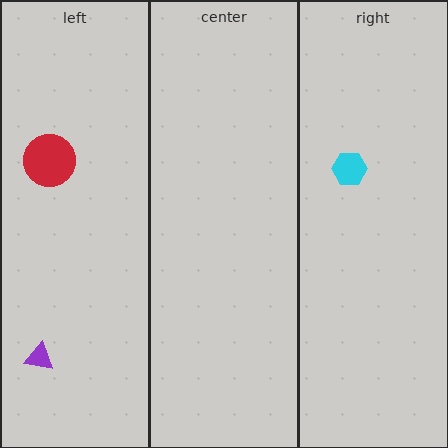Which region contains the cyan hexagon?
The right region.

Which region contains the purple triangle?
The left region.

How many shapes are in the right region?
1.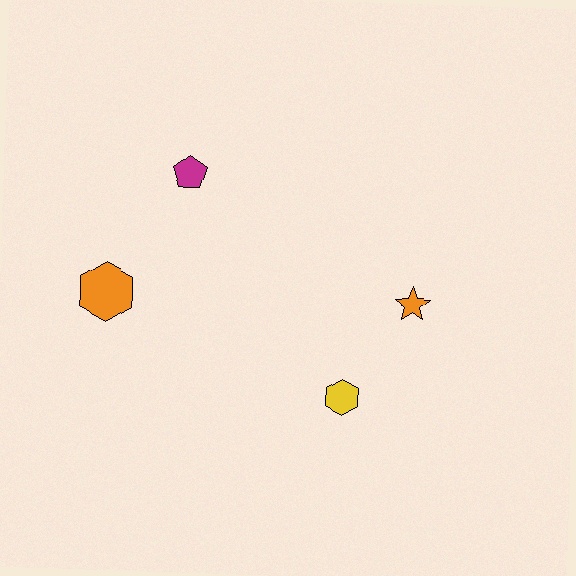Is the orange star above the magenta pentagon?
No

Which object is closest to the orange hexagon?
The magenta pentagon is closest to the orange hexagon.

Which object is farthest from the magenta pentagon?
The yellow hexagon is farthest from the magenta pentagon.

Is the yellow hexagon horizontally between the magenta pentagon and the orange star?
Yes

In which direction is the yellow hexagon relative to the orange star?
The yellow hexagon is below the orange star.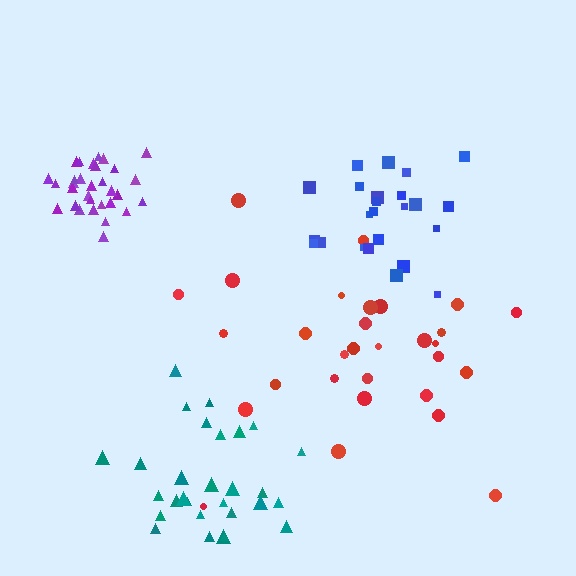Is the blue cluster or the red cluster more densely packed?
Blue.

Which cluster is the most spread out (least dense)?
Red.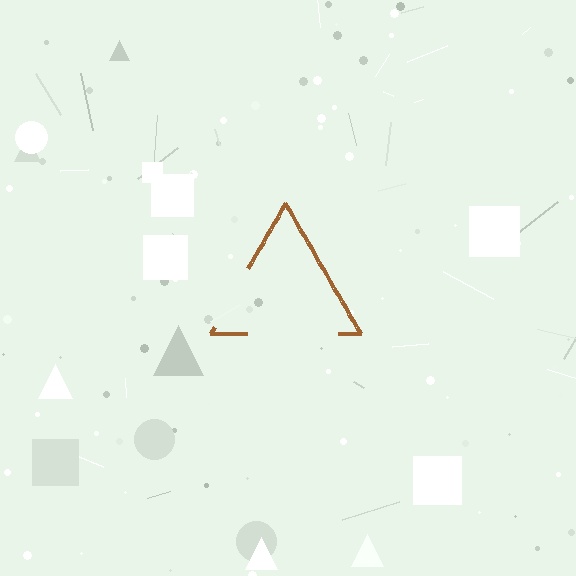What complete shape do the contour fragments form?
The contour fragments form a triangle.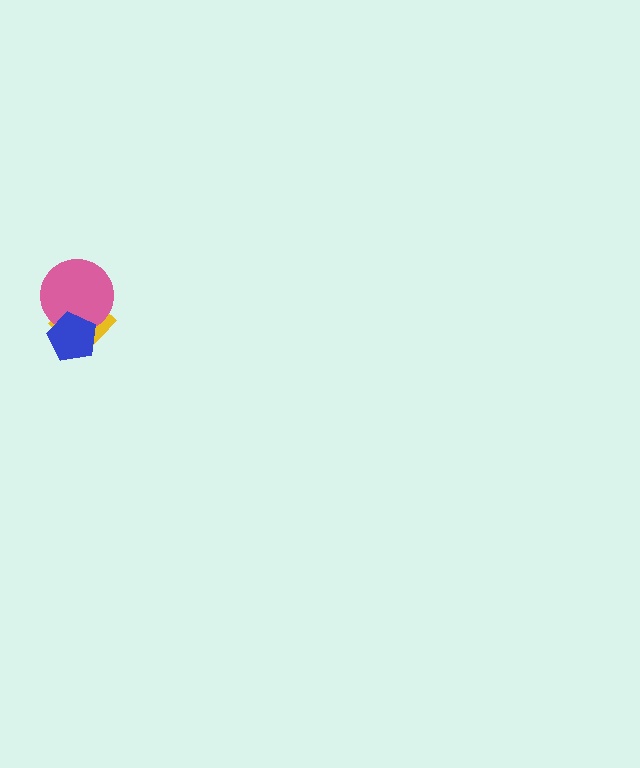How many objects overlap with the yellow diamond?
2 objects overlap with the yellow diamond.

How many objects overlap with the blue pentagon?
2 objects overlap with the blue pentagon.